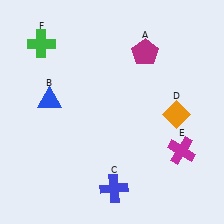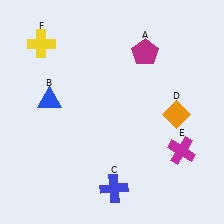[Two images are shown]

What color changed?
The cross (F) changed from green in Image 1 to yellow in Image 2.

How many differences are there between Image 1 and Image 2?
There is 1 difference between the two images.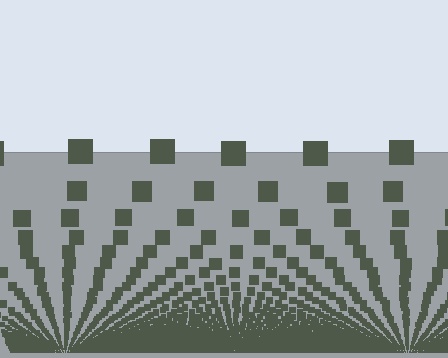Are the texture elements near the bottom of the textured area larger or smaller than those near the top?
Smaller. The gradient is inverted — elements near the bottom are smaller and denser.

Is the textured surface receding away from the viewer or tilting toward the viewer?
The surface appears to tilt toward the viewer. Texture elements get larger and sparser toward the top.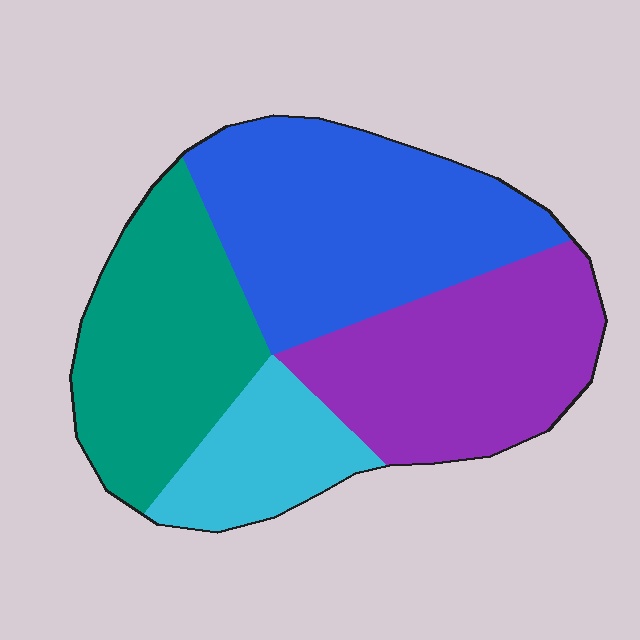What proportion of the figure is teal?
Teal covers around 25% of the figure.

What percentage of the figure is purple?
Purple covers roughly 30% of the figure.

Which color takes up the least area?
Cyan, at roughly 15%.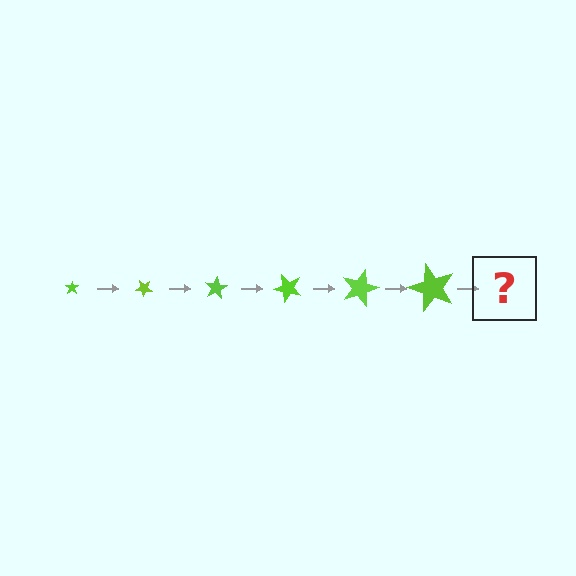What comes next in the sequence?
The next element should be a star, larger than the previous one and rotated 240 degrees from the start.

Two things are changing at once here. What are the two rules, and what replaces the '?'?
The two rules are that the star grows larger each step and it rotates 40 degrees each step. The '?' should be a star, larger than the previous one and rotated 240 degrees from the start.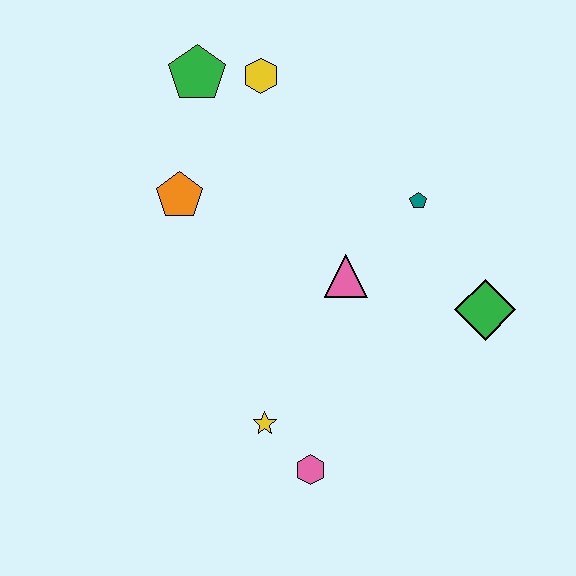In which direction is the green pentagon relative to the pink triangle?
The green pentagon is above the pink triangle.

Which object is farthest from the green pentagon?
The pink hexagon is farthest from the green pentagon.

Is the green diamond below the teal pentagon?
Yes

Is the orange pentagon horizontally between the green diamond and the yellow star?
No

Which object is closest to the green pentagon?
The yellow hexagon is closest to the green pentagon.